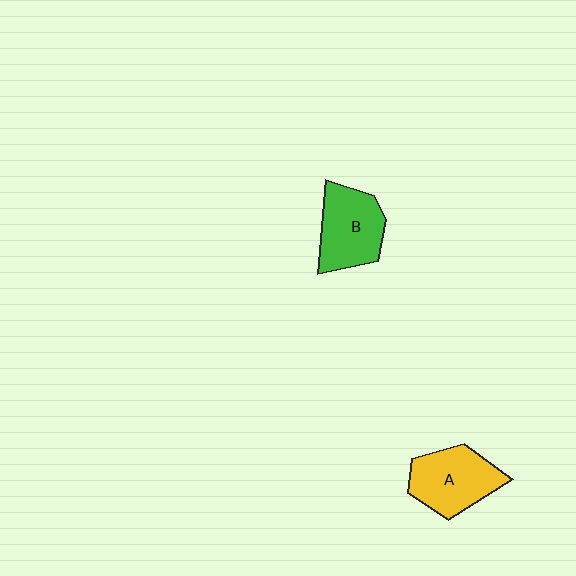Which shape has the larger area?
Shape A (yellow).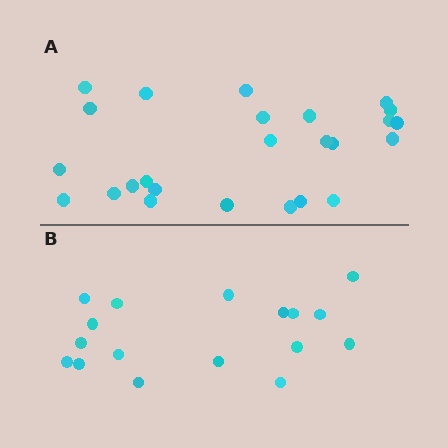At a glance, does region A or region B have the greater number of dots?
Region A (the top region) has more dots.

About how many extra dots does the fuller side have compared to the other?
Region A has roughly 8 or so more dots than region B.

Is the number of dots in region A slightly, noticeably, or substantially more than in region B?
Region A has substantially more. The ratio is roughly 1.5 to 1.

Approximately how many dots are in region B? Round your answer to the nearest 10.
About 20 dots. (The exact count is 17, which rounds to 20.)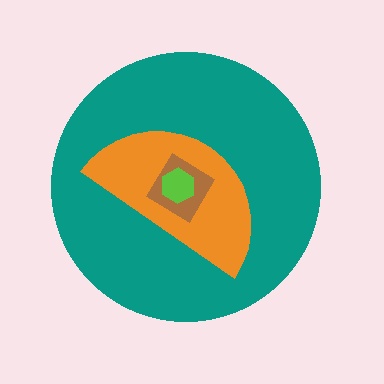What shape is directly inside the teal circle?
The orange semicircle.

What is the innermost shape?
The lime hexagon.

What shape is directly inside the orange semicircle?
The brown diamond.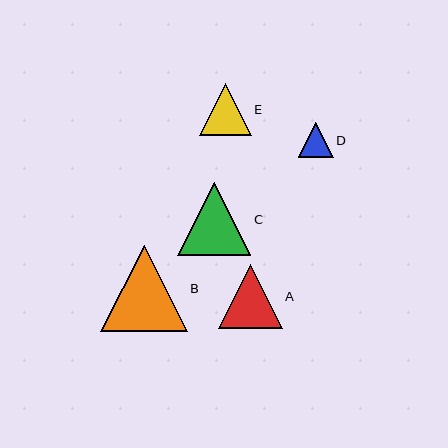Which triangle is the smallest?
Triangle D is the smallest with a size of approximately 35 pixels.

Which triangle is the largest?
Triangle B is the largest with a size of approximately 86 pixels.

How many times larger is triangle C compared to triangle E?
Triangle C is approximately 1.4 times the size of triangle E.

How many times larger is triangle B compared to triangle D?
Triangle B is approximately 2.5 times the size of triangle D.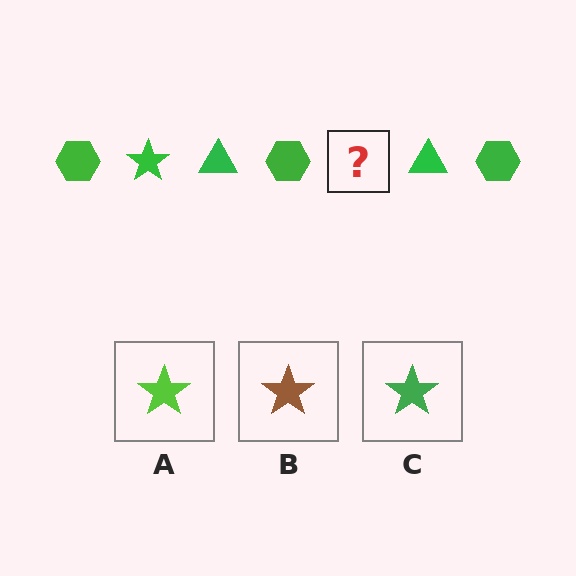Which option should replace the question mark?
Option C.